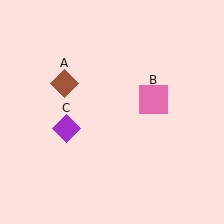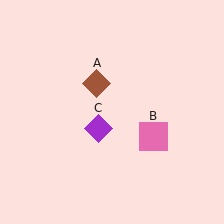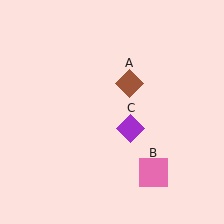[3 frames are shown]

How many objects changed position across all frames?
3 objects changed position: brown diamond (object A), pink square (object B), purple diamond (object C).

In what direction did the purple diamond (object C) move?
The purple diamond (object C) moved right.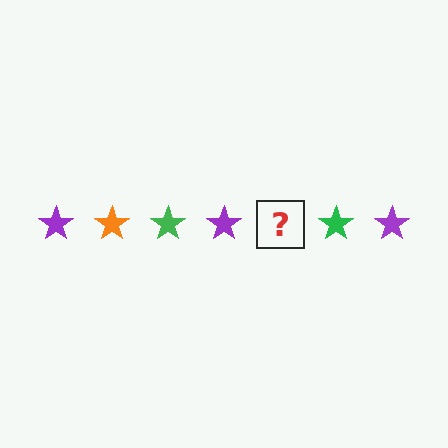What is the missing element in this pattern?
The missing element is an orange star.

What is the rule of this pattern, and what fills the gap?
The rule is that the pattern cycles through purple, orange, green stars. The gap should be filled with an orange star.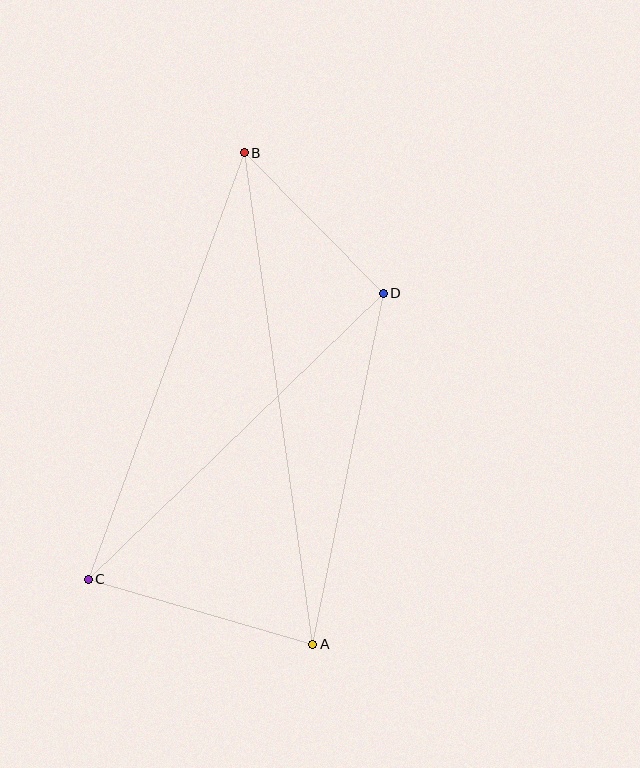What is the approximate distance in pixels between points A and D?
The distance between A and D is approximately 358 pixels.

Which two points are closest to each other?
Points B and D are closest to each other.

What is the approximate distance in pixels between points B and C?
The distance between B and C is approximately 454 pixels.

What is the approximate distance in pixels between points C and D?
The distance between C and D is approximately 411 pixels.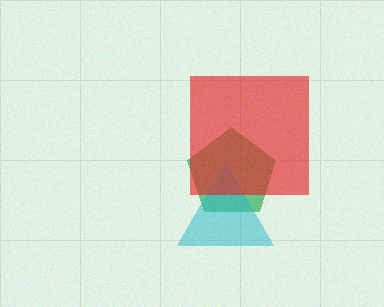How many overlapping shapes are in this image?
There are 3 overlapping shapes in the image.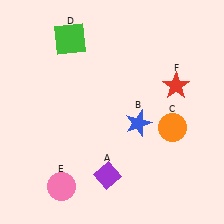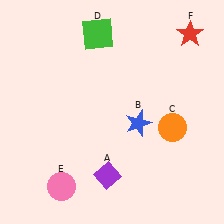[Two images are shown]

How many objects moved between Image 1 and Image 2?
2 objects moved between the two images.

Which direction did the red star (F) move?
The red star (F) moved up.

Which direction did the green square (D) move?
The green square (D) moved right.